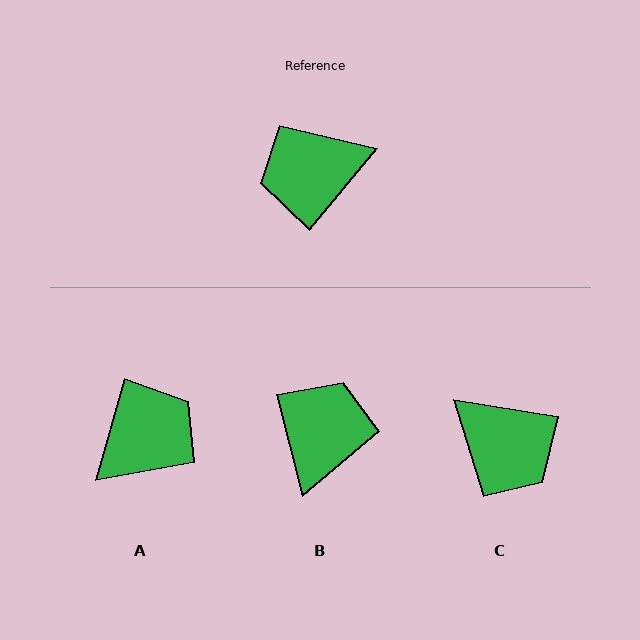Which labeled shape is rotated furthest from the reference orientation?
A, about 156 degrees away.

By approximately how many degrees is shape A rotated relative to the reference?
Approximately 156 degrees clockwise.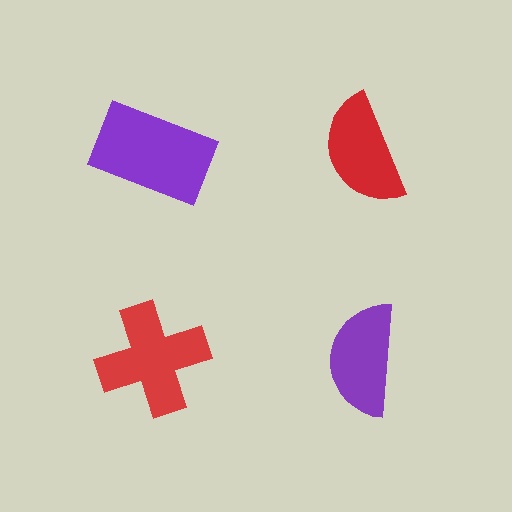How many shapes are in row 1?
2 shapes.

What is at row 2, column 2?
A purple semicircle.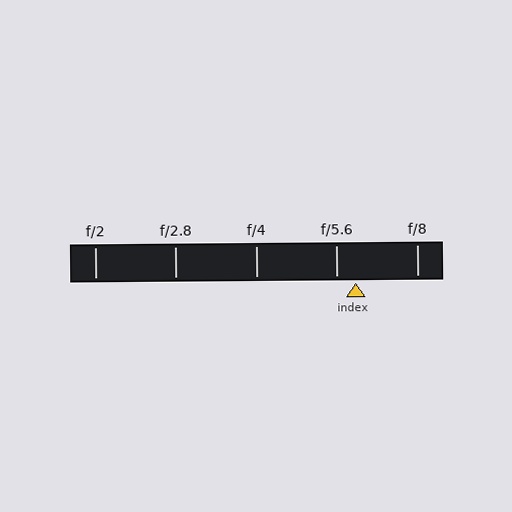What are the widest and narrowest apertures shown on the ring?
The widest aperture shown is f/2 and the narrowest is f/8.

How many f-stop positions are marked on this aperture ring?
There are 5 f-stop positions marked.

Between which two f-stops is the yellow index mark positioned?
The index mark is between f/5.6 and f/8.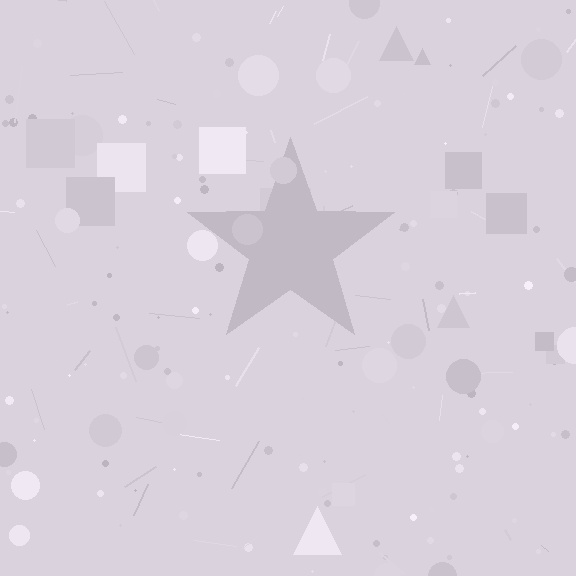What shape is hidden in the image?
A star is hidden in the image.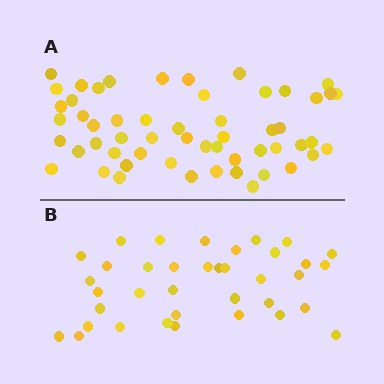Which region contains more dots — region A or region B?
Region A (the top region) has more dots.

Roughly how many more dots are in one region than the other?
Region A has approximately 20 more dots than region B.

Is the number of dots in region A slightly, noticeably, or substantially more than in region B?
Region A has substantially more. The ratio is roughly 1.5 to 1.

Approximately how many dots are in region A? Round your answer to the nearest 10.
About 60 dots. (The exact count is 55, which rounds to 60.)